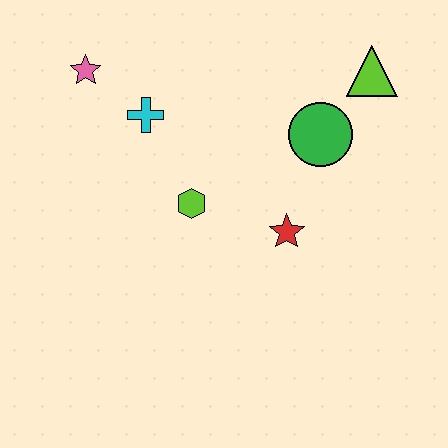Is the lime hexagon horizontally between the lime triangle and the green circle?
No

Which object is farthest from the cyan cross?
The lime triangle is farthest from the cyan cross.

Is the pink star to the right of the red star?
No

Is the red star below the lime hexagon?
Yes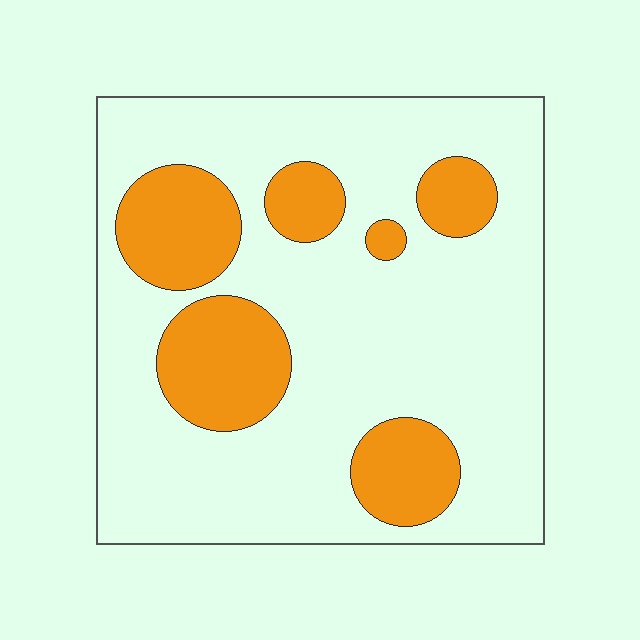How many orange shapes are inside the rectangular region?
6.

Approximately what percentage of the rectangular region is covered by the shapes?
Approximately 25%.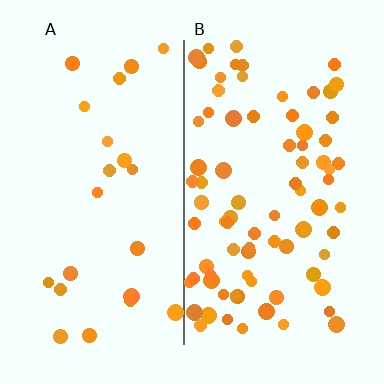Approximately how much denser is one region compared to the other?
Approximately 3.5× — region B over region A.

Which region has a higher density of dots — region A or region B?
B (the right).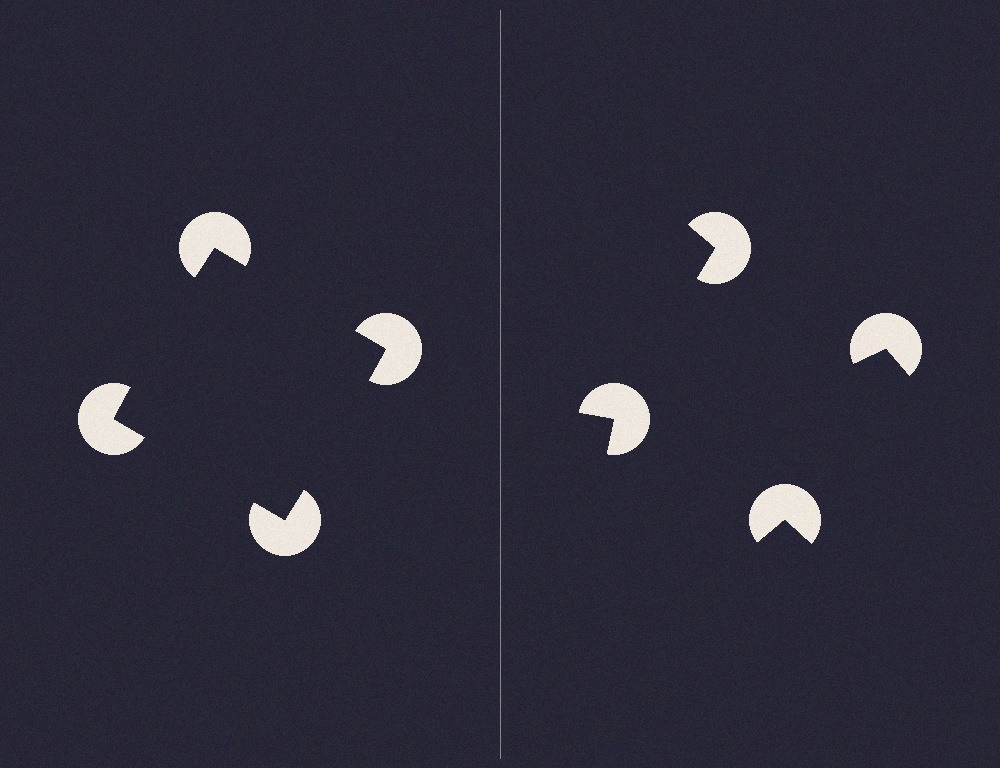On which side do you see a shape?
An illusory square appears on the left side. On the right side the wedge cuts are rotated, so no coherent shape forms.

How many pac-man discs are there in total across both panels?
8 — 4 on each side.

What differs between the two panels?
The pac-man discs are positioned identically on both sides; only the wedge orientations differ. On the left they align to a square; on the right they are misaligned.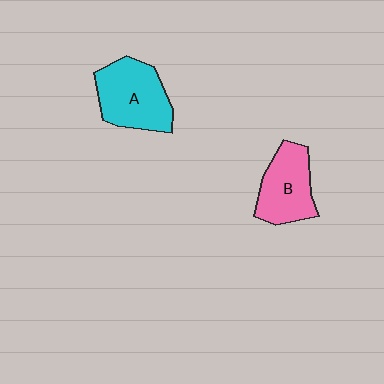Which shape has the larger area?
Shape A (cyan).